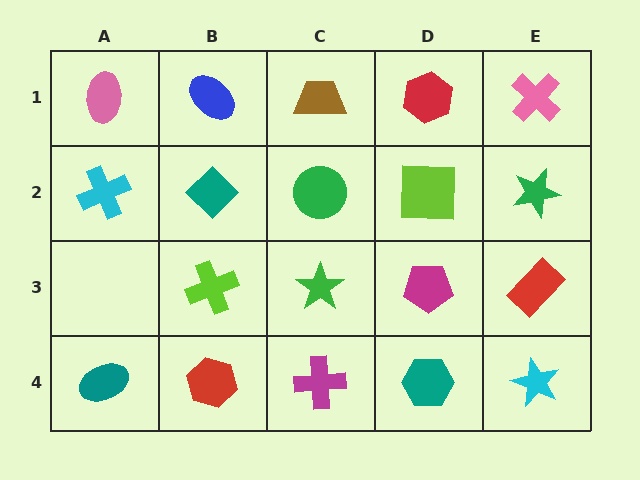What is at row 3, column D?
A magenta pentagon.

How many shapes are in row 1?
5 shapes.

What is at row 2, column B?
A teal diamond.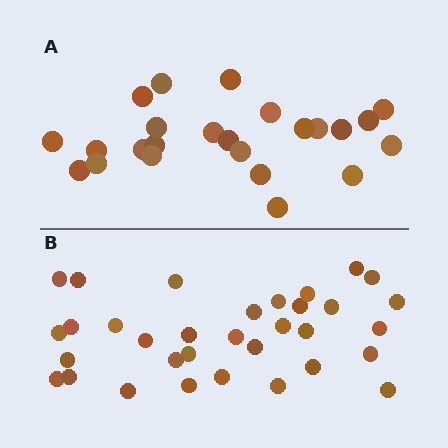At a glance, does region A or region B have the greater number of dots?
Region B (the bottom region) has more dots.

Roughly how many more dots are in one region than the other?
Region B has roughly 8 or so more dots than region A.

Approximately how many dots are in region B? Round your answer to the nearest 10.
About 30 dots. (The exact count is 33, which rounds to 30.)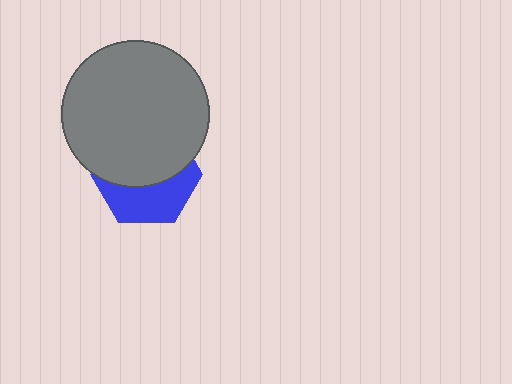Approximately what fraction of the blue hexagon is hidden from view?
Roughly 57% of the blue hexagon is hidden behind the gray circle.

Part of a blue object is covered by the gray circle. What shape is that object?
It is a hexagon.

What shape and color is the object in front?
The object in front is a gray circle.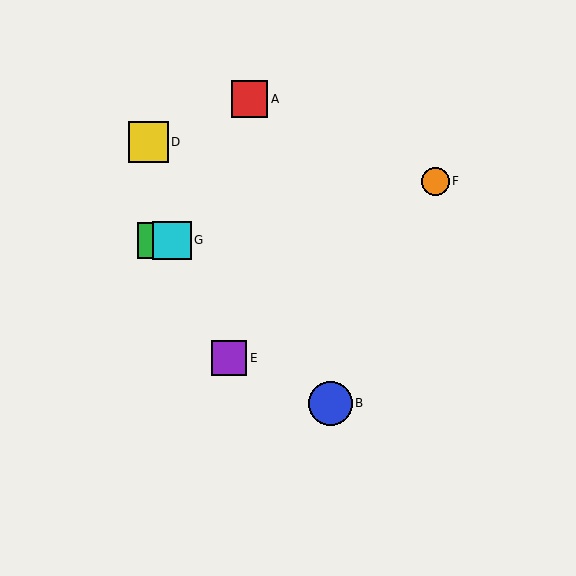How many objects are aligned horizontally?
2 objects (C, G) are aligned horizontally.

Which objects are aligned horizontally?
Objects C, G are aligned horizontally.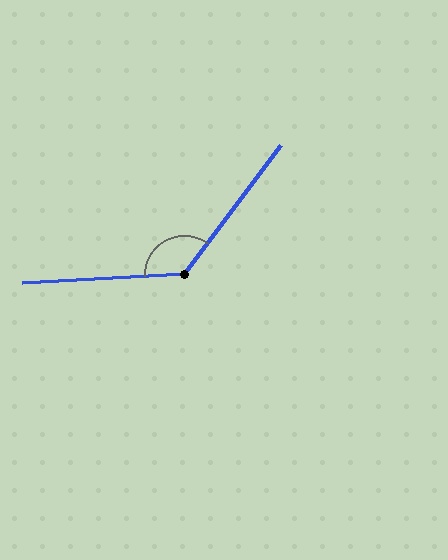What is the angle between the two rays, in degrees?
Approximately 130 degrees.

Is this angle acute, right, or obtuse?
It is obtuse.